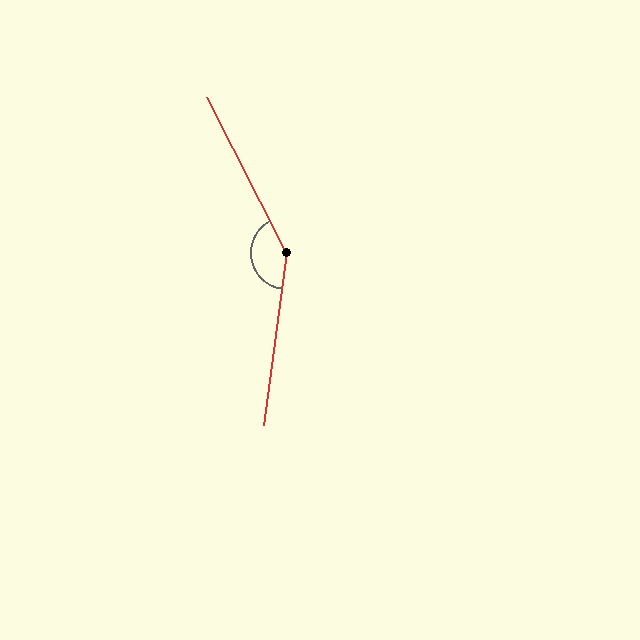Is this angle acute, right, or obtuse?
It is obtuse.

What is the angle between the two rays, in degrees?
Approximately 145 degrees.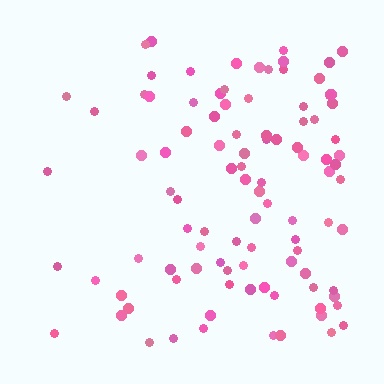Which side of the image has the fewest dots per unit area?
The left.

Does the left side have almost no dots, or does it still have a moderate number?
Still a moderate number, just noticeably fewer than the right.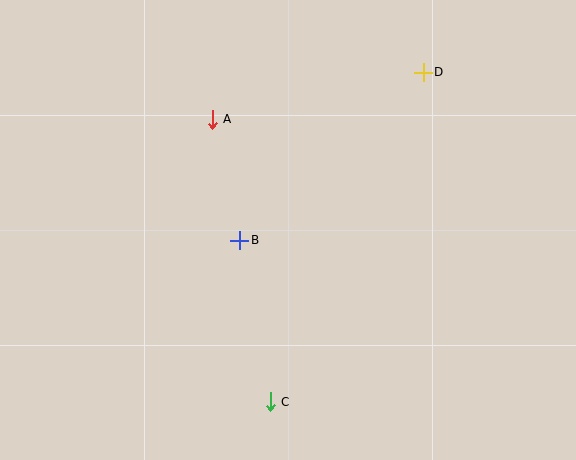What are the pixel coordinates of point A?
Point A is at (212, 119).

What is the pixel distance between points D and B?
The distance between D and B is 249 pixels.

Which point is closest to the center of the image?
Point B at (240, 240) is closest to the center.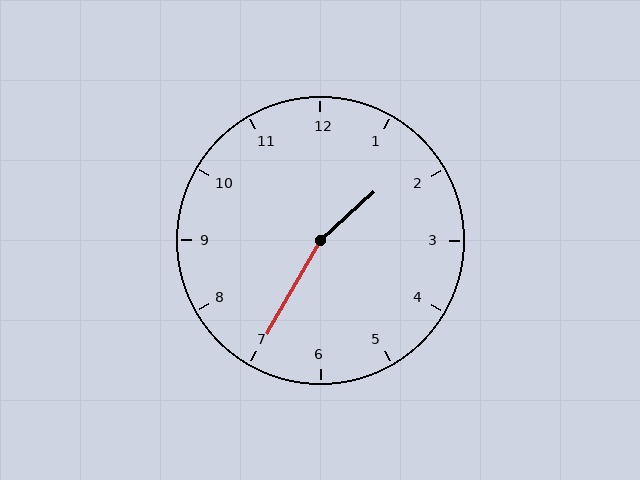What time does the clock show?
1:35.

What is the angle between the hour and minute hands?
Approximately 162 degrees.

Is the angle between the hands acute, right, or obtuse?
It is obtuse.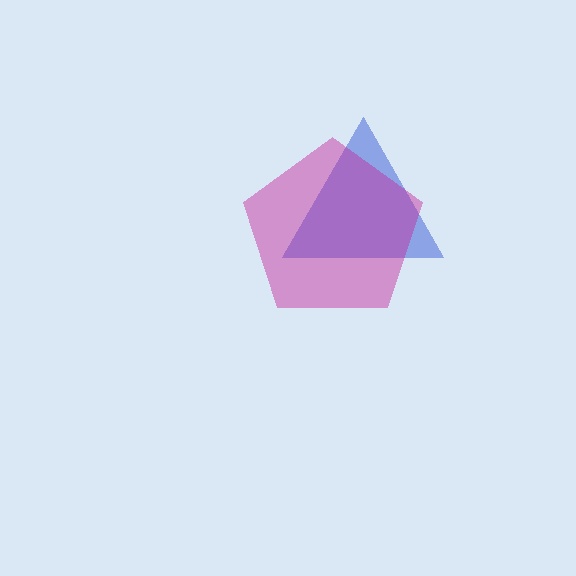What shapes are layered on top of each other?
The layered shapes are: a blue triangle, a magenta pentagon.